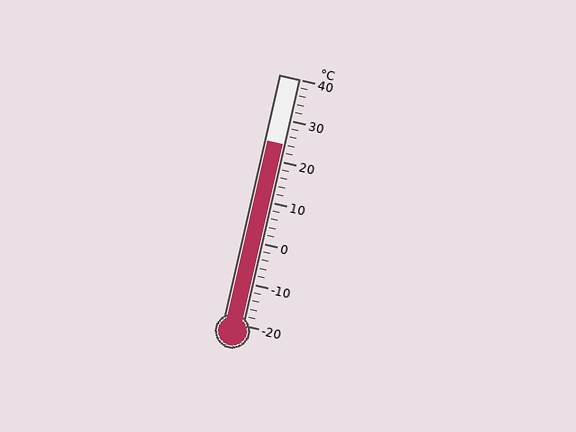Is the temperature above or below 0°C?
The temperature is above 0°C.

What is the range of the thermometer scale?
The thermometer scale ranges from -20°C to 40°C.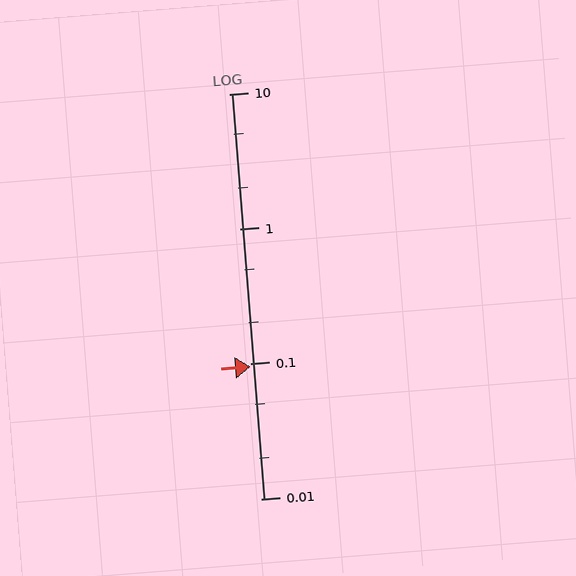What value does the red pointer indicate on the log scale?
The pointer indicates approximately 0.096.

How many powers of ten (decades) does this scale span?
The scale spans 3 decades, from 0.01 to 10.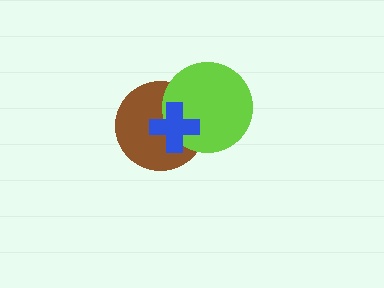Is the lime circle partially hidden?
Yes, it is partially covered by another shape.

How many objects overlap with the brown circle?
2 objects overlap with the brown circle.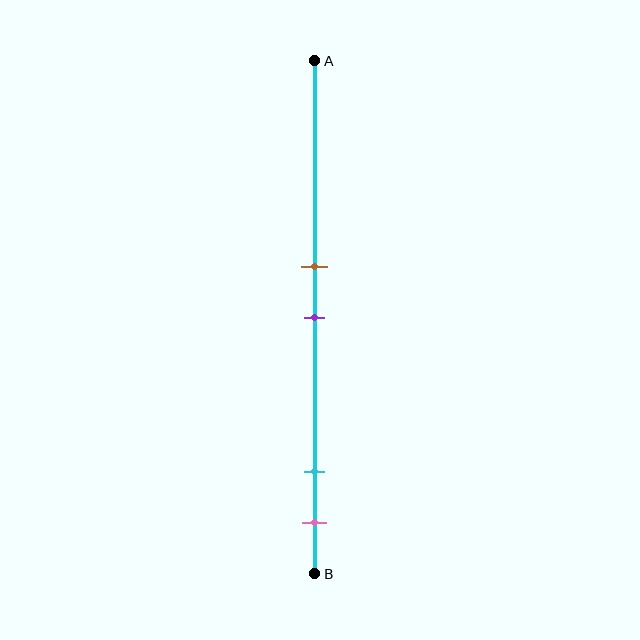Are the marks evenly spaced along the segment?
No, the marks are not evenly spaced.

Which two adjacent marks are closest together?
The brown and purple marks are the closest adjacent pair.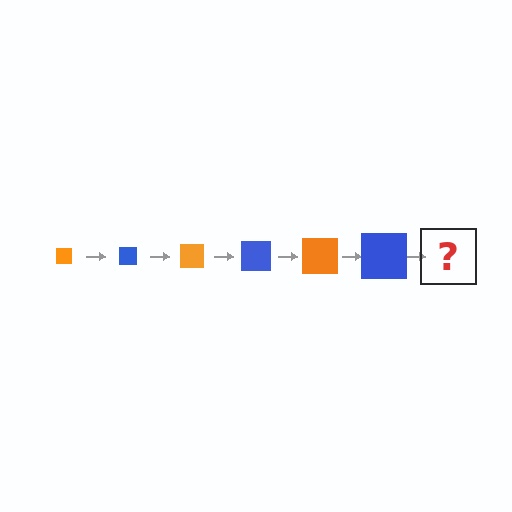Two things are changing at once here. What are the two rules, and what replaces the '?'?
The two rules are that the square grows larger each step and the color cycles through orange and blue. The '?' should be an orange square, larger than the previous one.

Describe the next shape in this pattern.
It should be an orange square, larger than the previous one.